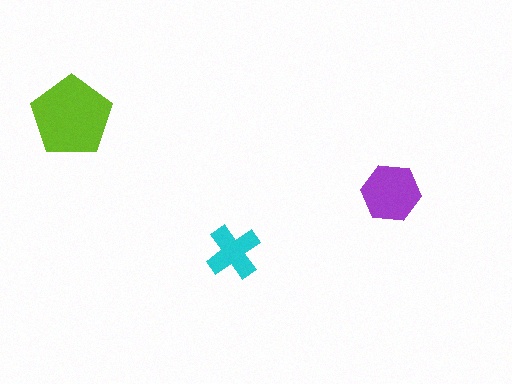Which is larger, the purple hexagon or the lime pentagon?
The lime pentagon.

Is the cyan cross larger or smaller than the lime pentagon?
Smaller.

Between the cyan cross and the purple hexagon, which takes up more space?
The purple hexagon.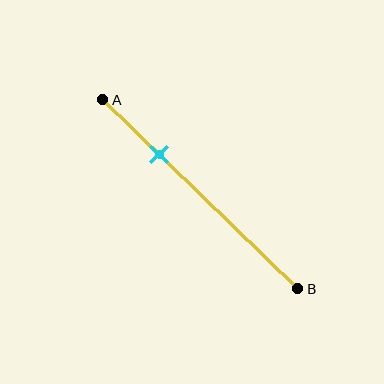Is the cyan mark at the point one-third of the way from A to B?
No, the mark is at about 30% from A, not at the 33% one-third point.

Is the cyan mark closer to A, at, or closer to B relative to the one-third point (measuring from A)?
The cyan mark is closer to point A than the one-third point of segment AB.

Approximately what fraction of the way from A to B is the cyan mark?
The cyan mark is approximately 30% of the way from A to B.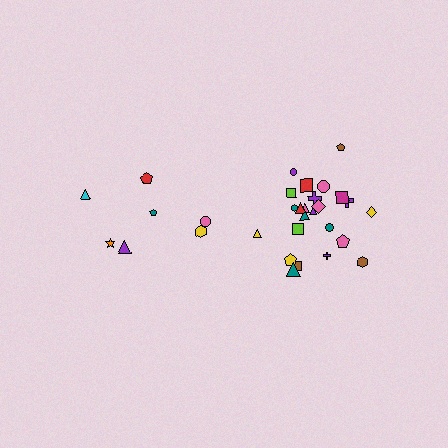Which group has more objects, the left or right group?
The right group.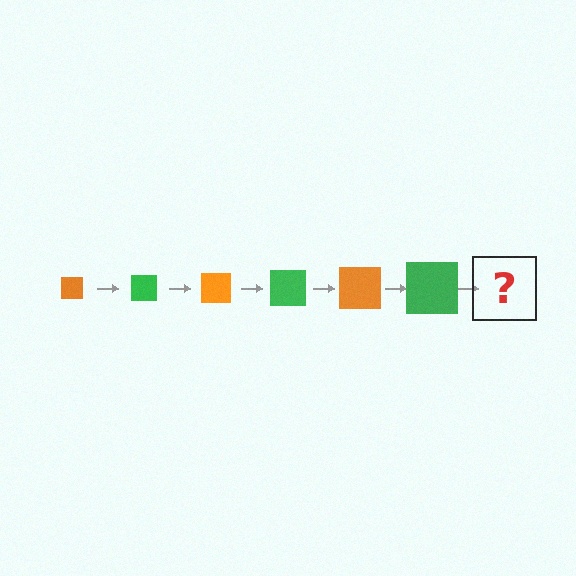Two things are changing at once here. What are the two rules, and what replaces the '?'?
The two rules are that the square grows larger each step and the color cycles through orange and green. The '?' should be an orange square, larger than the previous one.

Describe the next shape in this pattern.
It should be an orange square, larger than the previous one.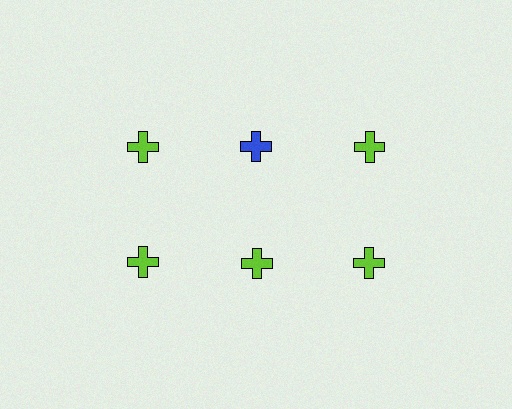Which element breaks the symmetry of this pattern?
The blue cross in the top row, second from left column breaks the symmetry. All other shapes are lime crosses.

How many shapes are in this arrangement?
There are 6 shapes arranged in a grid pattern.